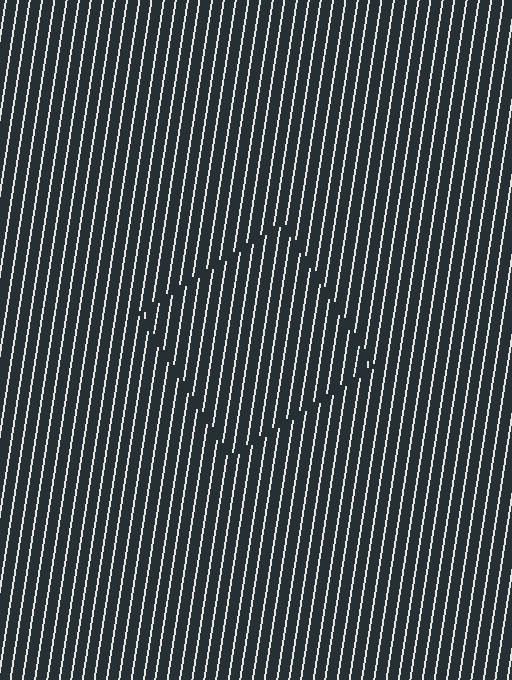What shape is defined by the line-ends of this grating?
An illusory square. The interior of the shape contains the same grating, shifted by half a period — the contour is defined by the phase discontinuity where line-ends from the inner and outer gratings abut.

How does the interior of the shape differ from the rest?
The interior of the shape contains the same grating, shifted by half a period — the contour is defined by the phase discontinuity where line-ends from the inner and outer gratings abut.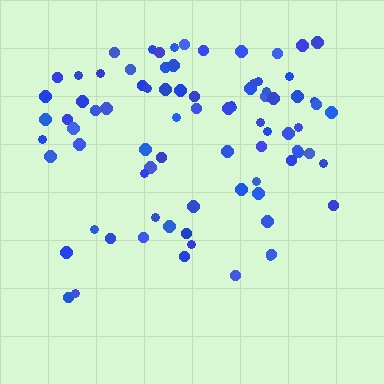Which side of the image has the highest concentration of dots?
The top.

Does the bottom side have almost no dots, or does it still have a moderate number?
Still a moderate number, just noticeably fewer than the top.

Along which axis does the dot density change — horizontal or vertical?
Vertical.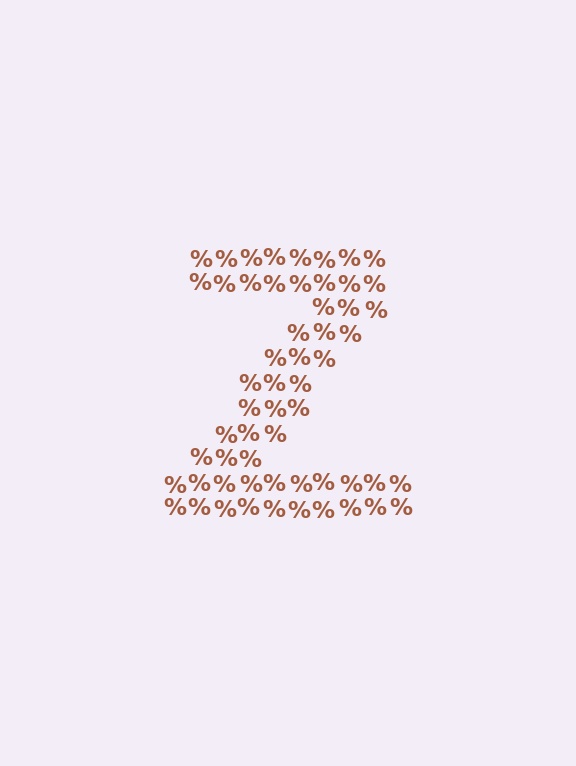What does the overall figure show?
The overall figure shows the letter Z.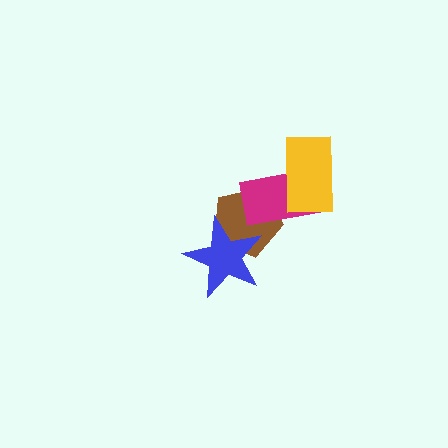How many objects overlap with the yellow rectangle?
1 object overlaps with the yellow rectangle.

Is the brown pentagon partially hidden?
Yes, it is partially covered by another shape.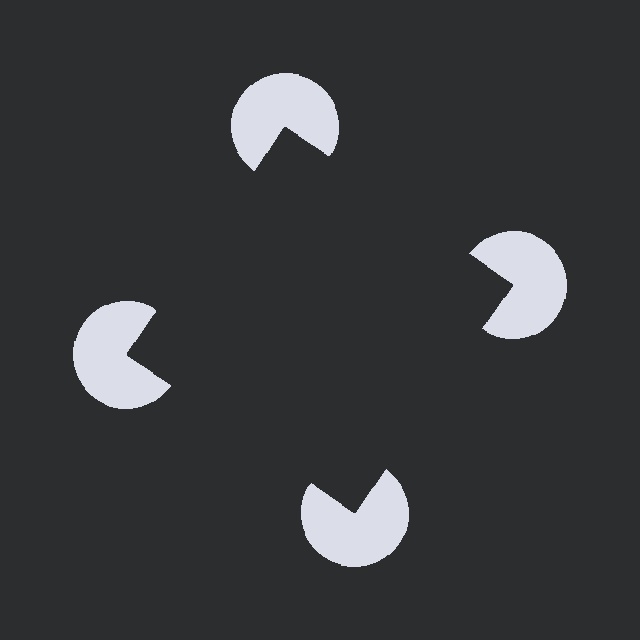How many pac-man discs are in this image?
There are 4 — one at each vertex of the illusory square.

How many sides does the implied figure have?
4 sides.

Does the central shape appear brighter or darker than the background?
It typically appears slightly darker than the background, even though no actual brightness change is drawn.